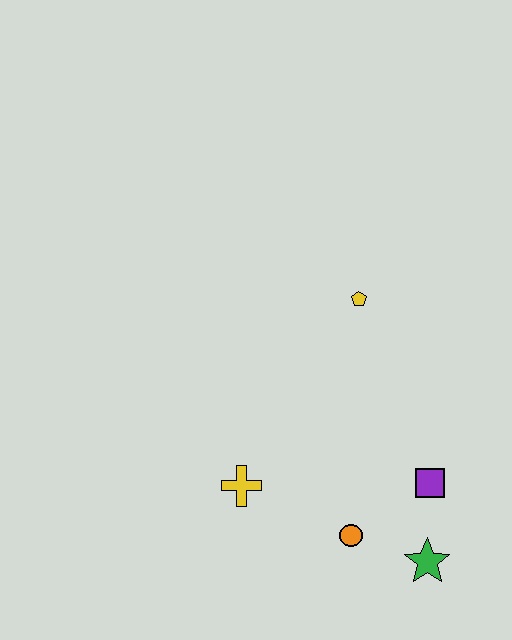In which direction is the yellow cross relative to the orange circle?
The yellow cross is to the left of the orange circle.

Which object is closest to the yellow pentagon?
The purple square is closest to the yellow pentagon.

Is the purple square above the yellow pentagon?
No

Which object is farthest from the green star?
The yellow pentagon is farthest from the green star.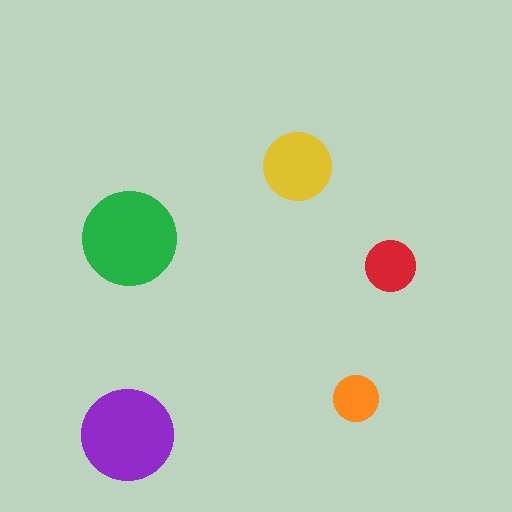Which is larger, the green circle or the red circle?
The green one.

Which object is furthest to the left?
The purple circle is leftmost.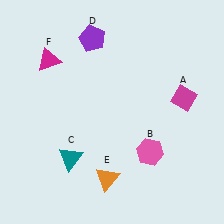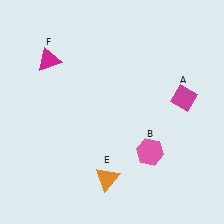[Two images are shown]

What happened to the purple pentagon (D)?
The purple pentagon (D) was removed in Image 2. It was in the top-left area of Image 1.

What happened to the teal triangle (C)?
The teal triangle (C) was removed in Image 2. It was in the bottom-left area of Image 1.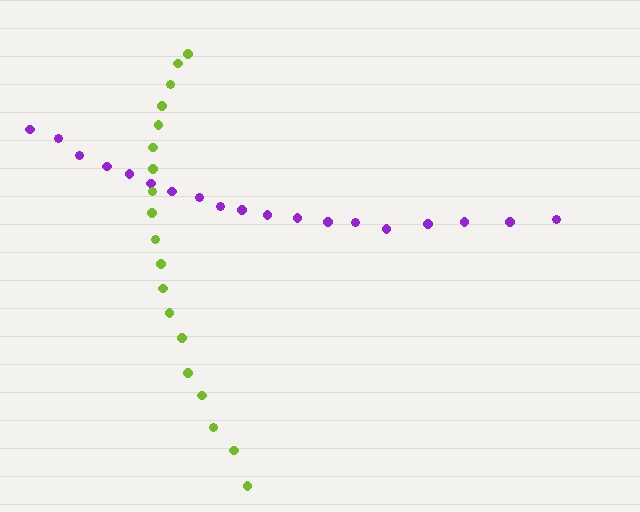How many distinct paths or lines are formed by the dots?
There are 2 distinct paths.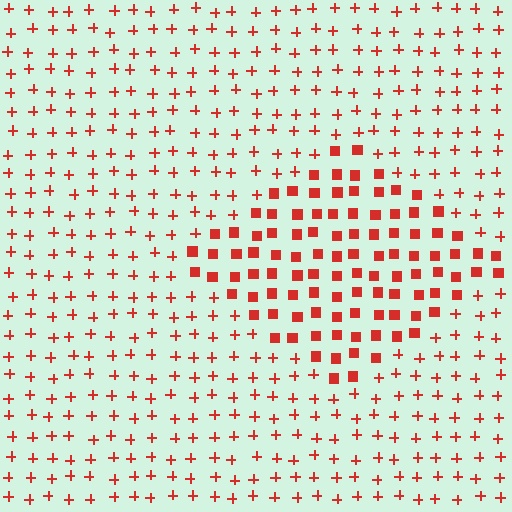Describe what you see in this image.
The image is filled with small red elements arranged in a uniform grid. A diamond-shaped region contains squares, while the surrounding area contains plus signs. The boundary is defined purely by the change in element shape.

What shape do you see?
I see a diamond.